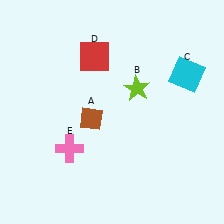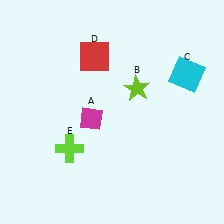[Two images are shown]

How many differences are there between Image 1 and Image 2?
There are 2 differences between the two images.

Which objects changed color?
A changed from brown to magenta. E changed from pink to lime.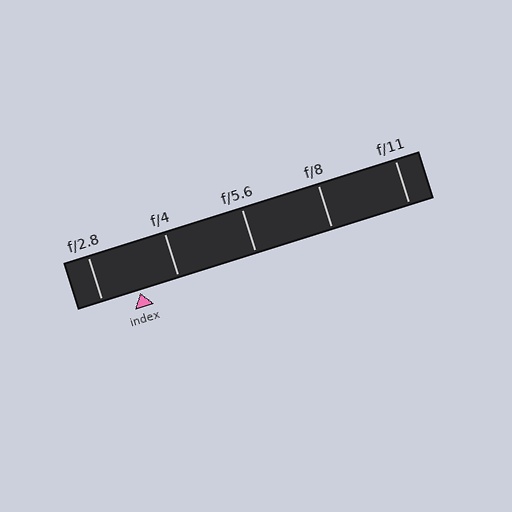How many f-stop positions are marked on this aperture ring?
There are 5 f-stop positions marked.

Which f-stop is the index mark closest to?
The index mark is closest to f/2.8.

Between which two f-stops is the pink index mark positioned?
The index mark is between f/2.8 and f/4.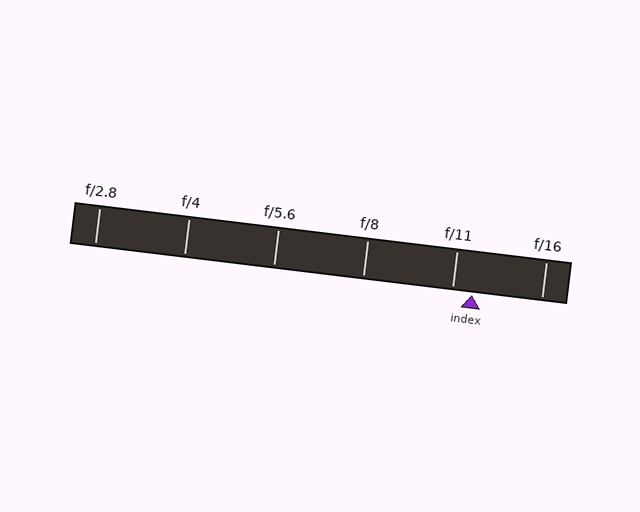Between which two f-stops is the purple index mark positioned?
The index mark is between f/11 and f/16.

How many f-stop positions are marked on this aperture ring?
There are 6 f-stop positions marked.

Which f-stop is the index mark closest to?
The index mark is closest to f/11.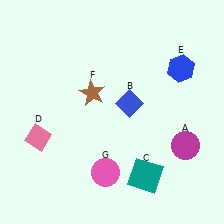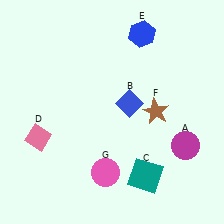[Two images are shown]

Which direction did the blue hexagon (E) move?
The blue hexagon (E) moved left.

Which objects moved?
The objects that moved are: the blue hexagon (E), the brown star (F).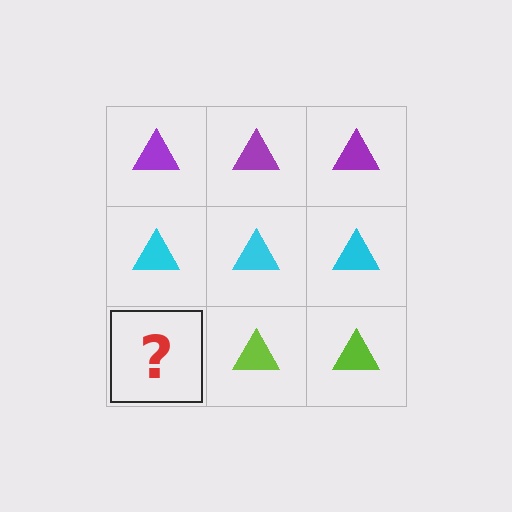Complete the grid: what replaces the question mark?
The question mark should be replaced with a lime triangle.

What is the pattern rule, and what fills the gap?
The rule is that each row has a consistent color. The gap should be filled with a lime triangle.